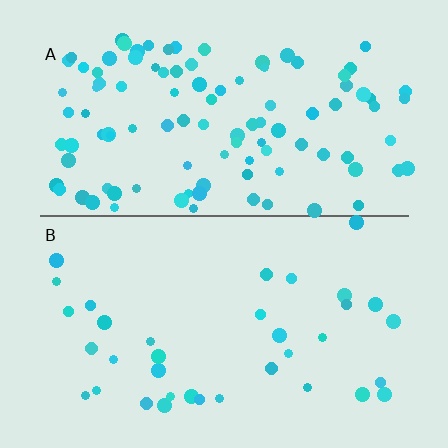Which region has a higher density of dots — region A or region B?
A (the top).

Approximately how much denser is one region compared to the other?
Approximately 2.9× — region A over region B.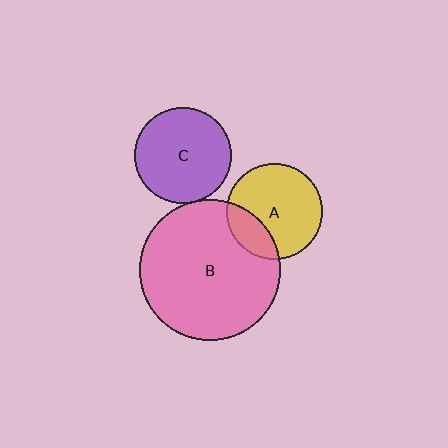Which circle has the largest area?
Circle B (pink).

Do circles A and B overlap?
Yes.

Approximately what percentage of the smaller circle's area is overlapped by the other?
Approximately 25%.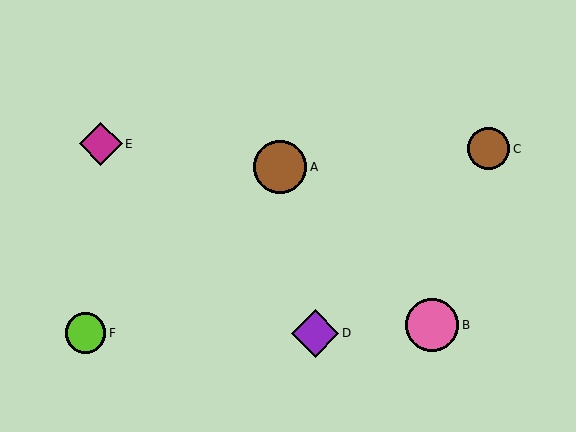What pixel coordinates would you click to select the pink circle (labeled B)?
Click at (432, 325) to select the pink circle B.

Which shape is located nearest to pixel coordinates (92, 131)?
The magenta diamond (labeled E) at (101, 144) is nearest to that location.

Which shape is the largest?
The brown circle (labeled A) is the largest.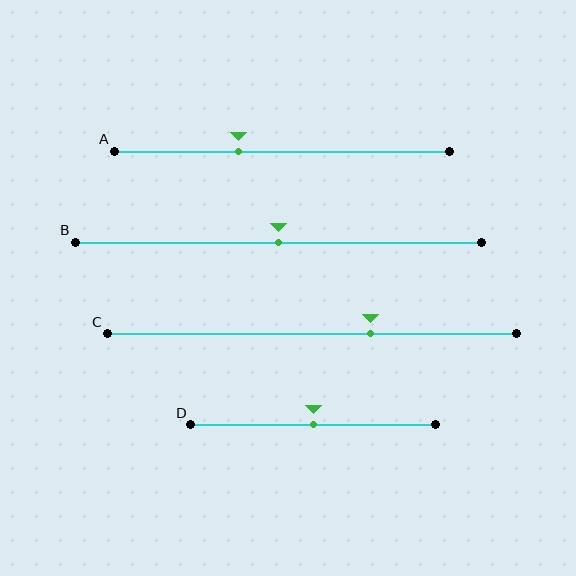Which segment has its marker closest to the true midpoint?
Segment B has its marker closest to the true midpoint.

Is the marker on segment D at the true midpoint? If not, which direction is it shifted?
Yes, the marker on segment D is at the true midpoint.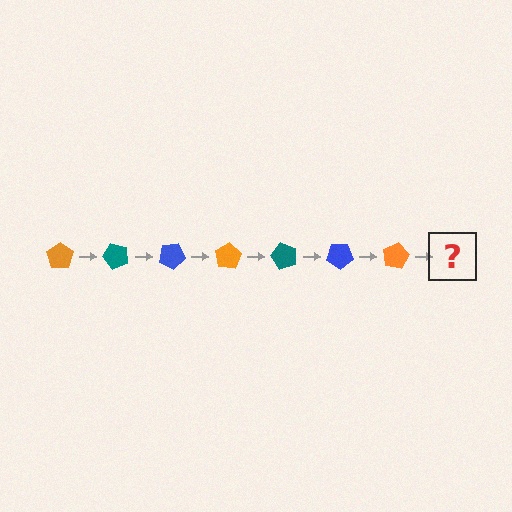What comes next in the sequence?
The next element should be a teal pentagon, rotated 350 degrees from the start.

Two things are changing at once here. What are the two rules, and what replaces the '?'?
The two rules are that it rotates 50 degrees each step and the color cycles through orange, teal, and blue. The '?' should be a teal pentagon, rotated 350 degrees from the start.